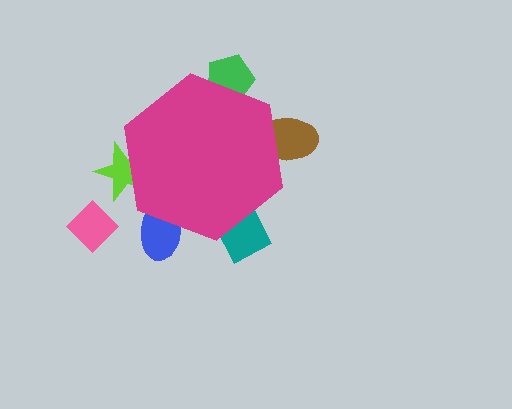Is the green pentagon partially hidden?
Yes, the green pentagon is partially hidden behind the magenta hexagon.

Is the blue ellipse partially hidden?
Yes, the blue ellipse is partially hidden behind the magenta hexagon.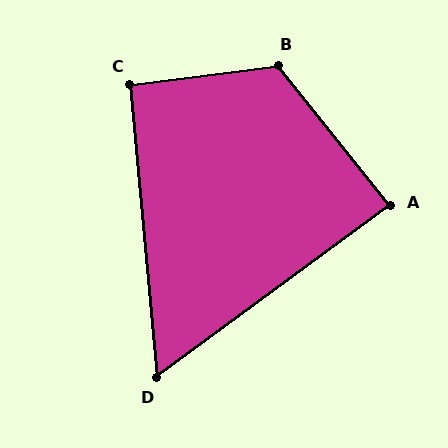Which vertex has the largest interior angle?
B, at approximately 121 degrees.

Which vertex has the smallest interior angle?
D, at approximately 59 degrees.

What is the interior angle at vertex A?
Approximately 88 degrees (approximately right).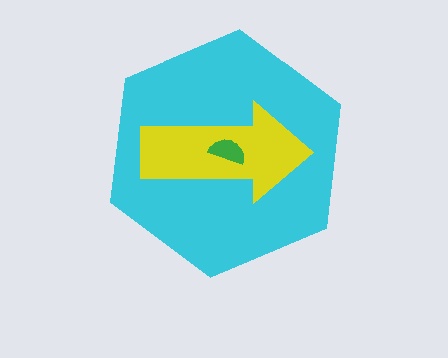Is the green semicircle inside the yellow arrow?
Yes.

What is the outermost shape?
The cyan hexagon.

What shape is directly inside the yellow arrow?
The green semicircle.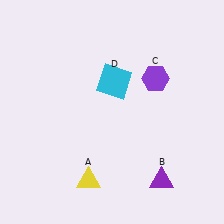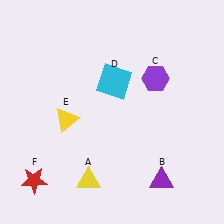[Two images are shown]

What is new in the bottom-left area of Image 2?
A red star (F) was added in the bottom-left area of Image 2.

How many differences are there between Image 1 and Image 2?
There are 2 differences between the two images.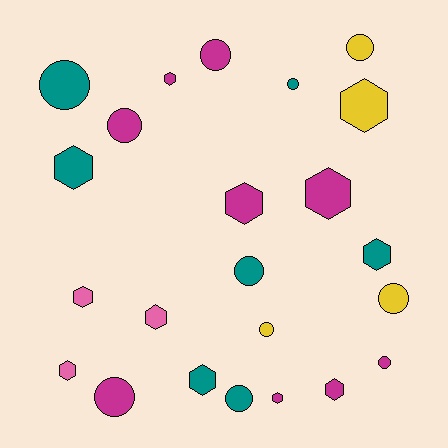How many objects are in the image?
There are 23 objects.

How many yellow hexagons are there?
There is 1 yellow hexagon.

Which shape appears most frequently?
Hexagon, with 12 objects.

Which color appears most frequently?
Magenta, with 9 objects.